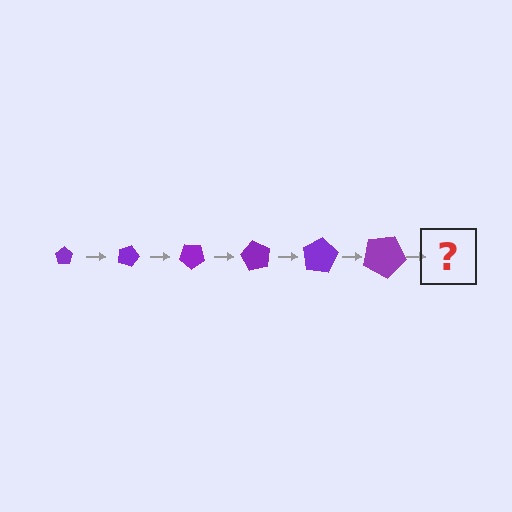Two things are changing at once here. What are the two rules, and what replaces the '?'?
The two rules are that the pentagon grows larger each step and it rotates 20 degrees each step. The '?' should be a pentagon, larger than the previous one and rotated 120 degrees from the start.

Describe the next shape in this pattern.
It should be a pentagon, larger than the previous one and rotated 120 degrees from the start.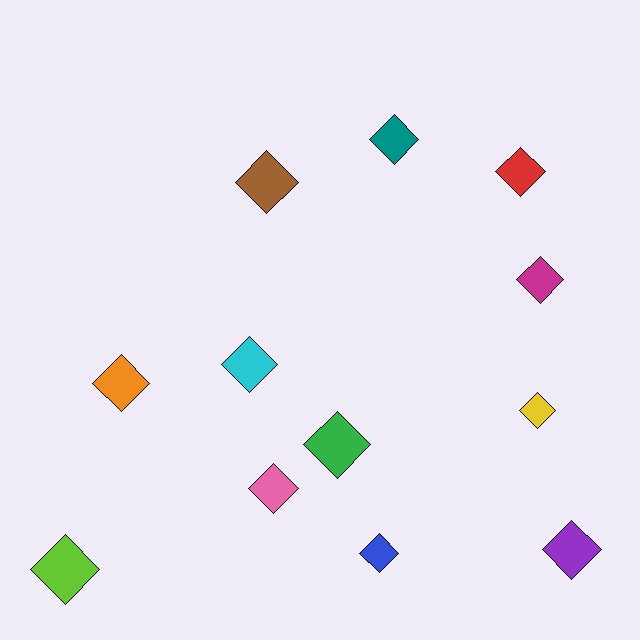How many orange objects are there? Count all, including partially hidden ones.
There is 1 orange object.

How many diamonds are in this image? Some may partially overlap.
There are 12 diamonds.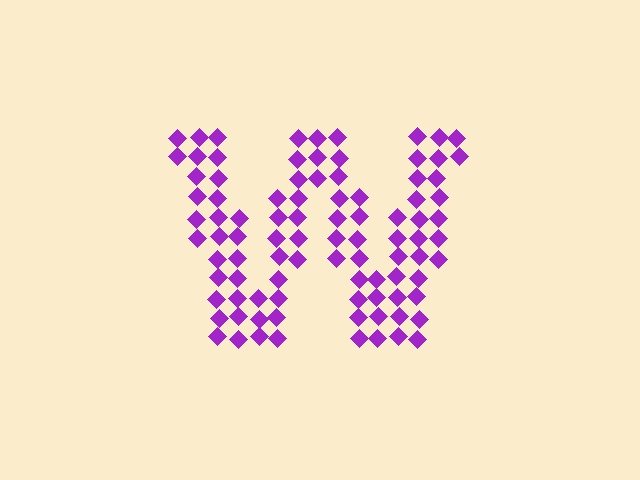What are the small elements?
The small elements are diamonds.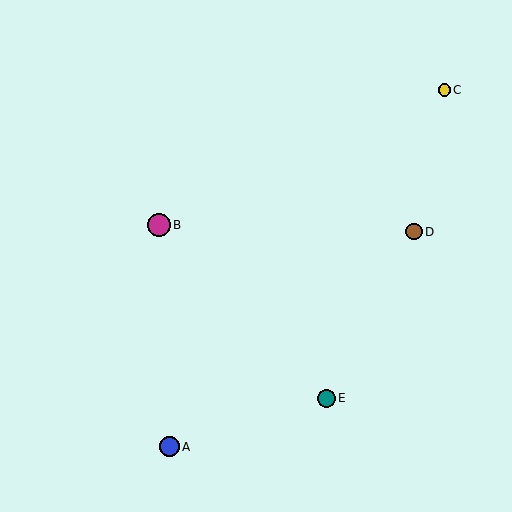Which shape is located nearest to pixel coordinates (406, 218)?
The brown circle (labeled D) at (414, 232) is nearest to that location.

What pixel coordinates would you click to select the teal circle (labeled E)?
Click at (326, 398) to select the teal circle E.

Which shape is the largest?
The magenta circle (labeled B) is the largest.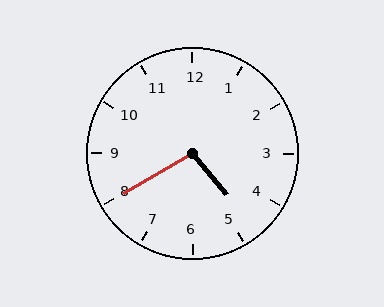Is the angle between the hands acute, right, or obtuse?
It is obtuse.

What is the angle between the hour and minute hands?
Approximately 100 degrees.